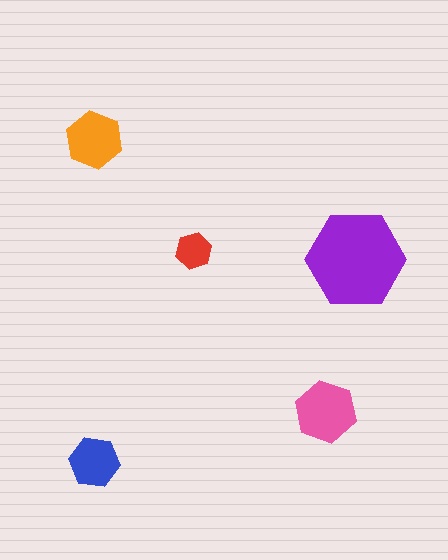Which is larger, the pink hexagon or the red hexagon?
The pink one.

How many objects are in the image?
There are 5 objects in the image.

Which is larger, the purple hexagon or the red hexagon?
The purple one.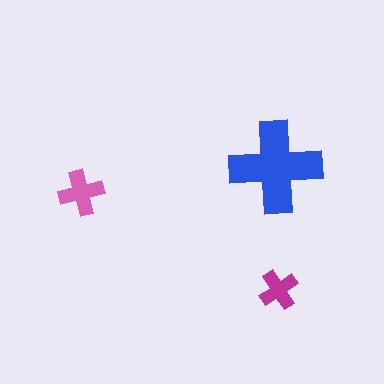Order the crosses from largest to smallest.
the blue one, the pink one, the magenta one.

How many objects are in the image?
There are 3 objects in the image.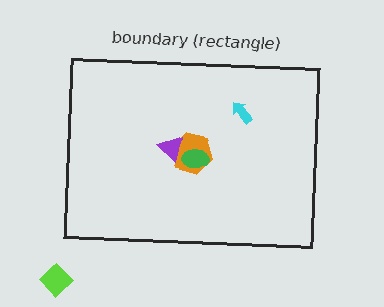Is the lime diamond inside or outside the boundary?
Outside.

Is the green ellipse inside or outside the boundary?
Inside.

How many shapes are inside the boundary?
4 inside, 1 outside.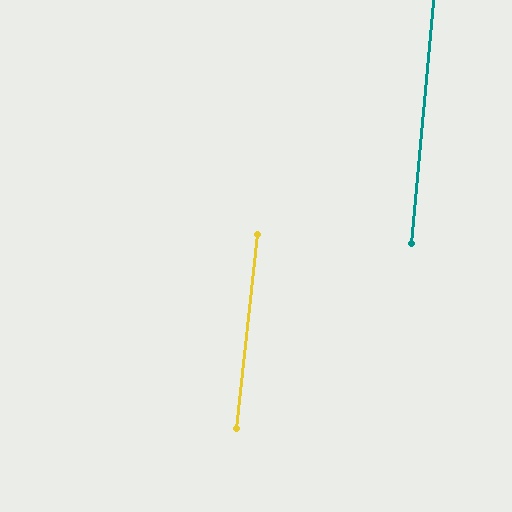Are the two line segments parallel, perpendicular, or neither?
Parallel — their directions differ by only 0.6°.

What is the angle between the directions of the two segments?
Approximately 1 degree.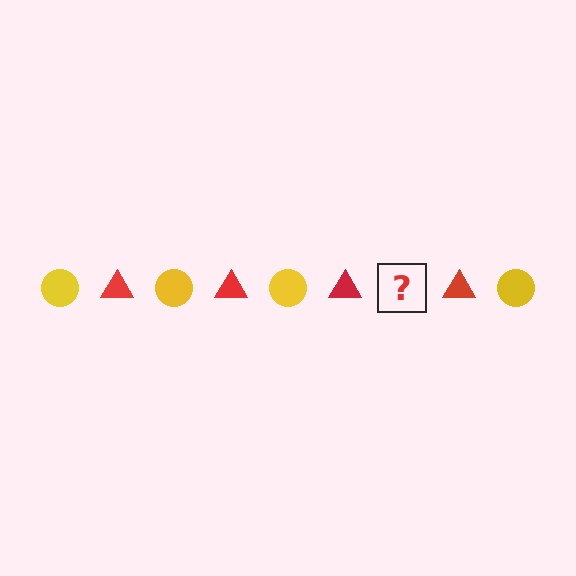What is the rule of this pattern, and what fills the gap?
The rule is that the pattern alternates between yellow circle and red triangle. The gap should be filled with a yellow circle.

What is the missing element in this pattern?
The missing element is a yellow circle.